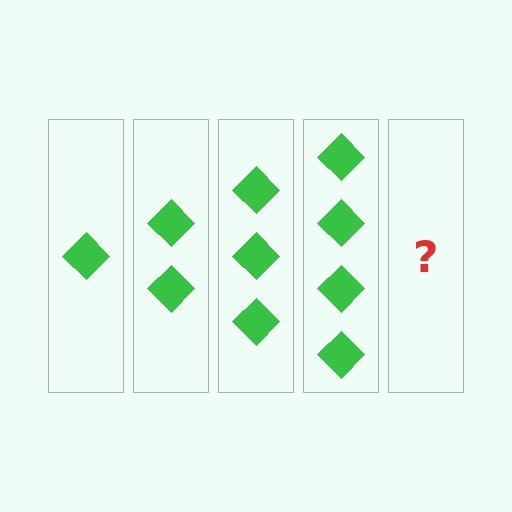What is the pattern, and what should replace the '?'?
The pattern is that each step adds one more diamond. The '?' should be 5 diamonds.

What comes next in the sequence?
The next element should be 5 diamonds.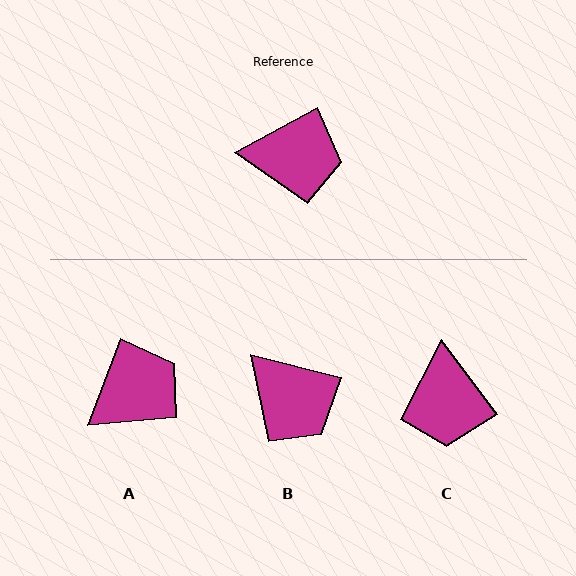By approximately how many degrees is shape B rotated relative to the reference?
Approximately 43 degrees clockwise.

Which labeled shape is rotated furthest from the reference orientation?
C, about 81 degrees away.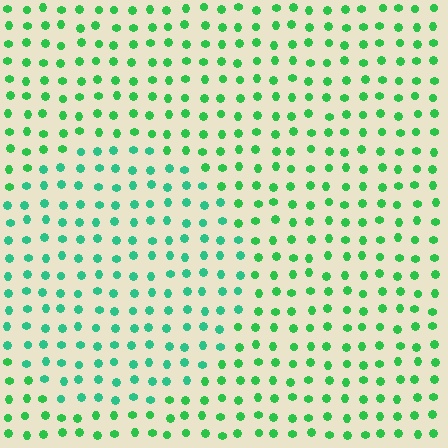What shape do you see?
I see a circle.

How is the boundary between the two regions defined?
The boundary is defined purely by a slight shift in hue (about 25 degrees). Spacing, size, and orientation are identical on both sides.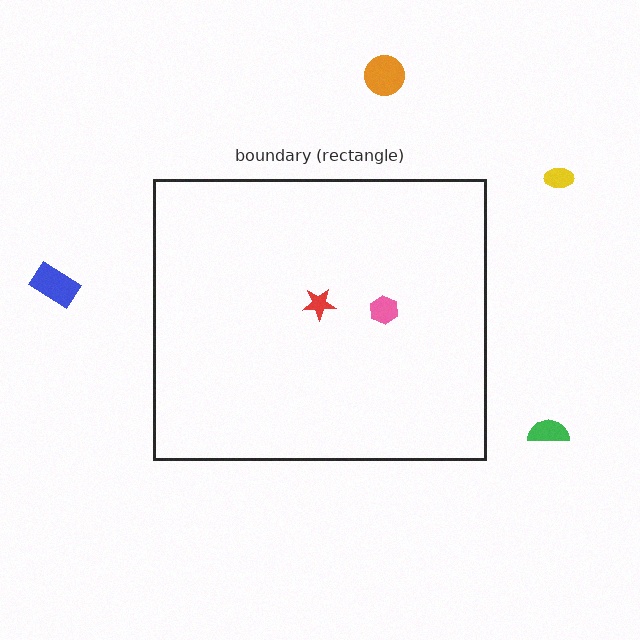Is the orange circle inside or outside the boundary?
Outside.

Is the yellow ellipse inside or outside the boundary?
Outside.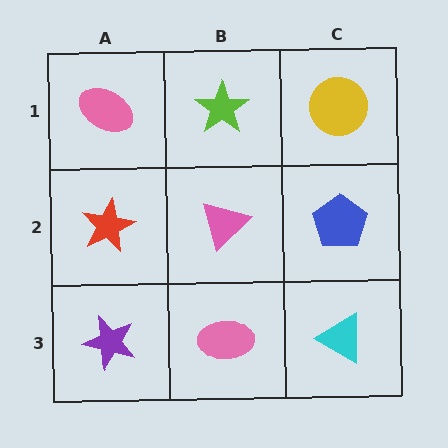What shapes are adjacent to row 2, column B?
A lime star (row 1, column B), a pink ellipse (row 3, column B), a red star (row 2, column A), a blue pentagon (row 2, column C).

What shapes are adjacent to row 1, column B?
A pink triangle (row 2, column B), a pink ellipse (row 1, column A), a yellow circle (row 1, column C).